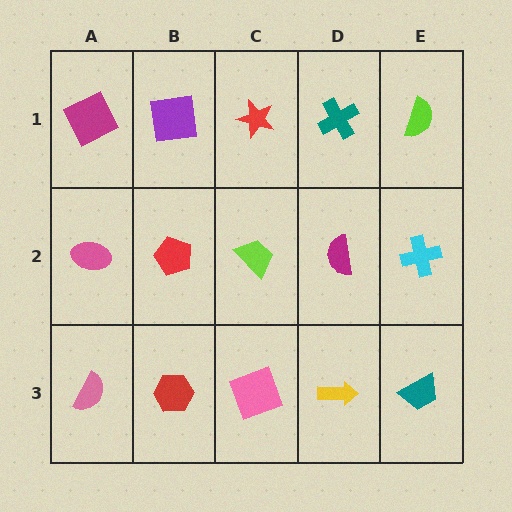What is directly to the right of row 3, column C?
A yellow arrow.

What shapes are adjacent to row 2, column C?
A red star (row 1, column C), a pink square (row 3, column C), a red pentagon (row 2, column B), a magenta semicircle (row 2, column D).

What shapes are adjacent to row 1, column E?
A cyan cross (row 2, column E), a teal cross (row 1, column D).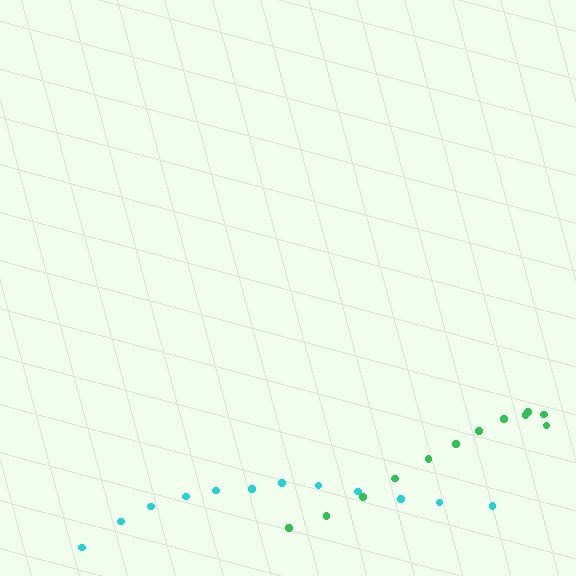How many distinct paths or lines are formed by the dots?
There are 2 distinct paths.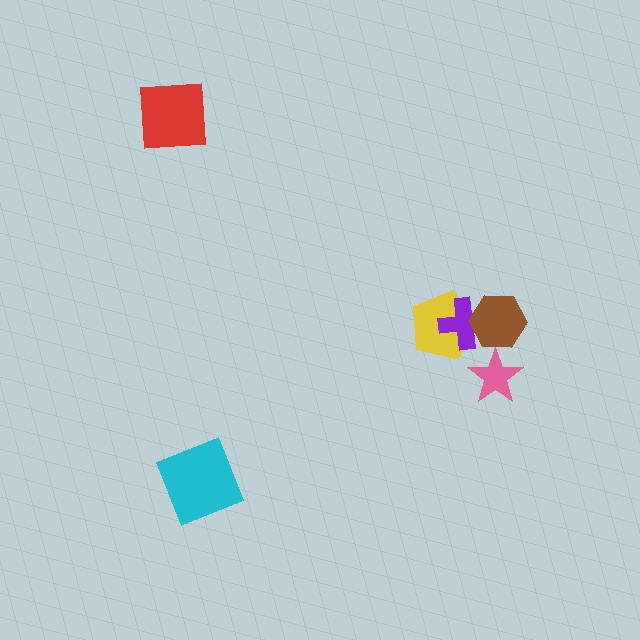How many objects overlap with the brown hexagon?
2 objects overlap with the brown hexagon.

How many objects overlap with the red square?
0 objects overlap with the red square.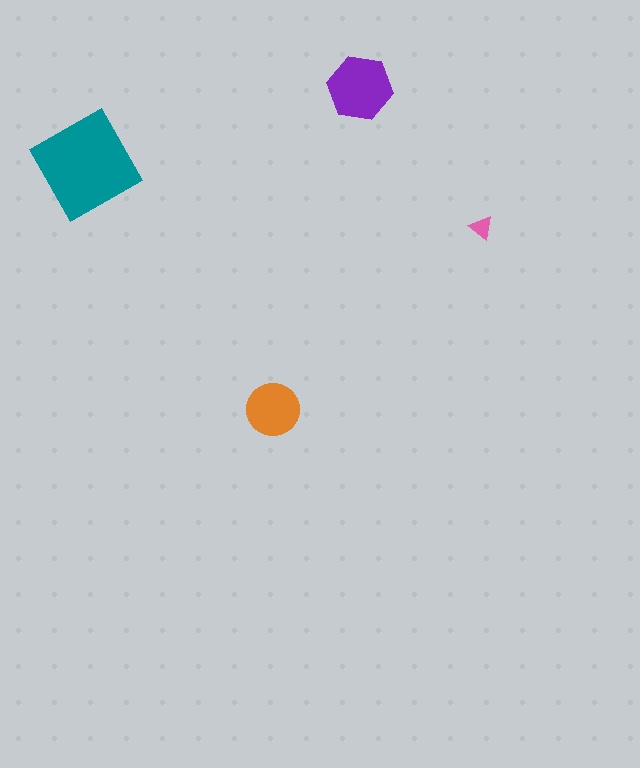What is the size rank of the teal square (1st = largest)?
1st.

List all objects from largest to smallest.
The teal square, the purple hexagon, the orange circle, the pink triangle.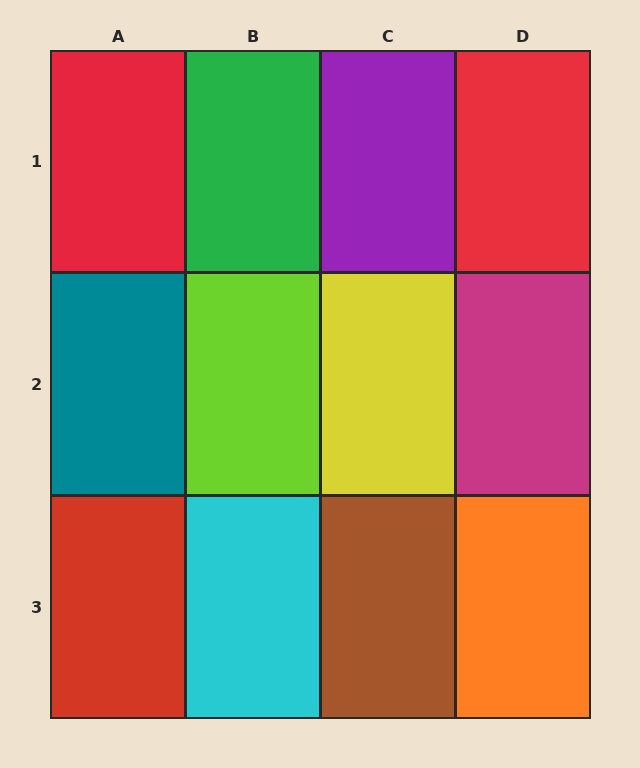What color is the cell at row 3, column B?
Cyan.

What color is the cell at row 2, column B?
Lime.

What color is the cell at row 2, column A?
Teal.